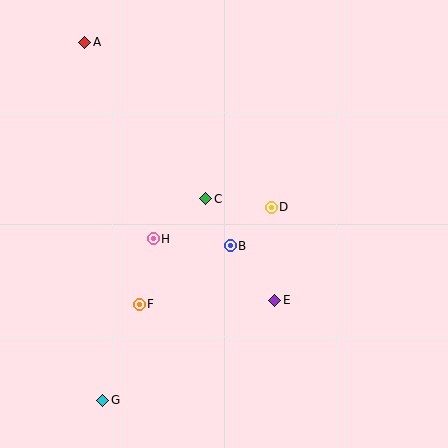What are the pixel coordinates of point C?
Point C is at (206, 199).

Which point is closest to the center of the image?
Point B at (230, 246) is closest to the center.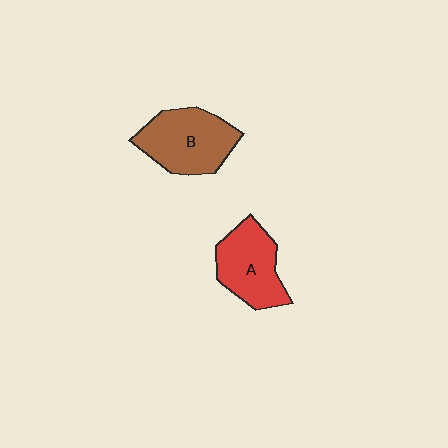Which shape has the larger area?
Shape B (brown).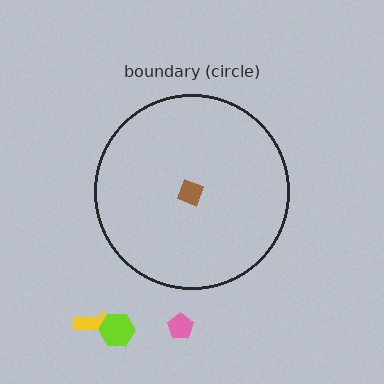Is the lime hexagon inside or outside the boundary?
Outside.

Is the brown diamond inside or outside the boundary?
Inside.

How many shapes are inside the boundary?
1 inside, 3 outside.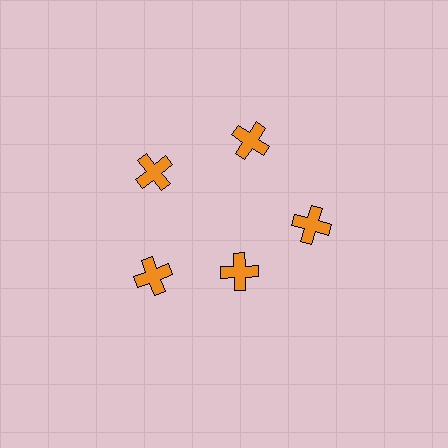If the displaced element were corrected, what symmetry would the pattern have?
It would have 5-fold rotational symmetry — the pattern would map onto itself every 72 degrees.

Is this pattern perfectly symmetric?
No. The 5 orange crosses are arranged in a ring, but one element near the 5 o'clock position is pulled inward toward the center, breaking the 5-fold rotational symmetry.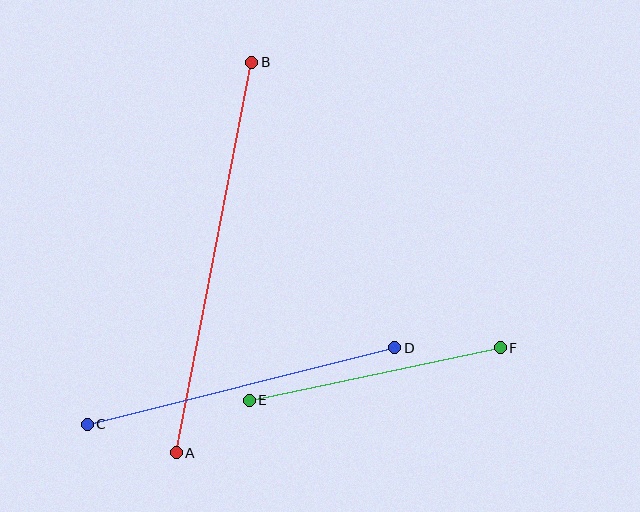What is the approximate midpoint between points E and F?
The midpoint is at approximately (375, 374) pixels.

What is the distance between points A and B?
The distance is approximately 398 pixels.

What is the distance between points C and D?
The distance is approximately 317 pixels.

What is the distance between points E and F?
The distance is approximately 257 pixels.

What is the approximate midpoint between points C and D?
The midpoint is at approximately (241, 386) pixels.